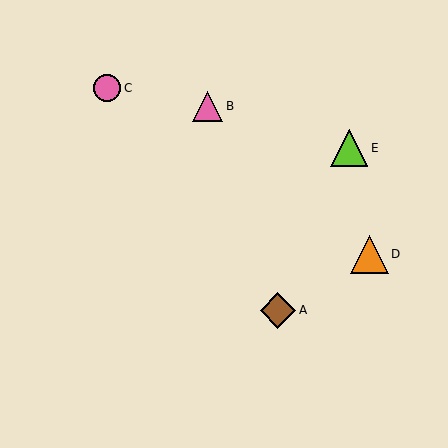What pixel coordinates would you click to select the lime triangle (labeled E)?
Click at (349, 148) to select the lime triangle E.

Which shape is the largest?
The orange triangle (labeled D) is the largest.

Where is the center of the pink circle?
The center of the pink circle is at (107, 88).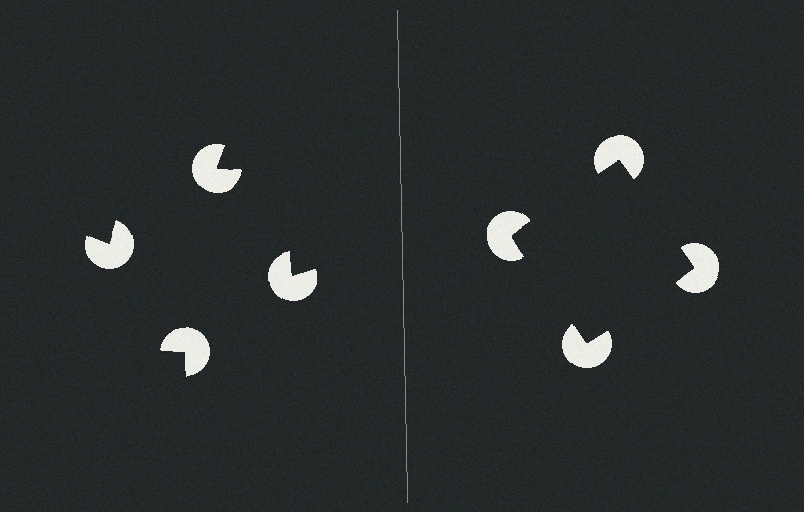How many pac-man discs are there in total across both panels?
8 — 4 on each side.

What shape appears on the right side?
An illusory square.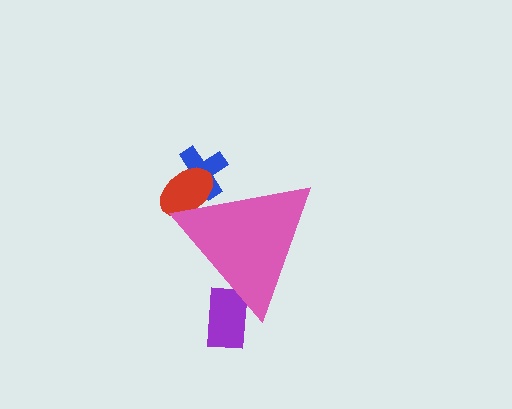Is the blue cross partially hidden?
Yes, the blue cross is partially hidden behind the pink triangle.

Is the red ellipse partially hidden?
Yes, the red ellipse is partially hidden behind the pink triangle.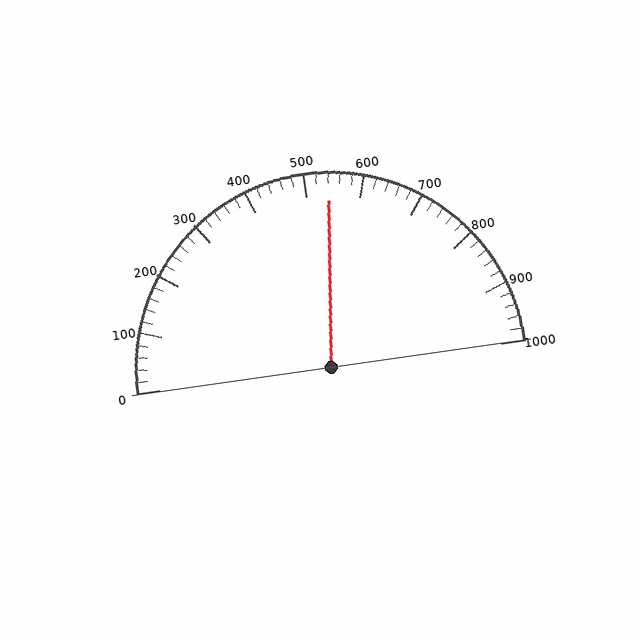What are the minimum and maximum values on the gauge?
The gauge ranges from 0 to 1000.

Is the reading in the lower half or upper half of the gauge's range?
The reading is in the upper half of the range (0 to 1000).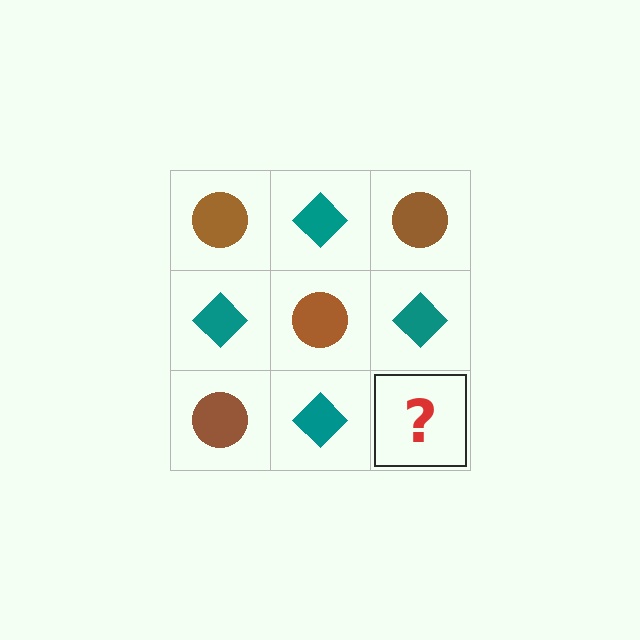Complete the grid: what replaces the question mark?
The question mark should be replaced with a brown circle.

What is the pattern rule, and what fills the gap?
The rule is that it alternates brown circle and teal diamond in a checkerboard pattern. The gap should be filled with a brown circle.